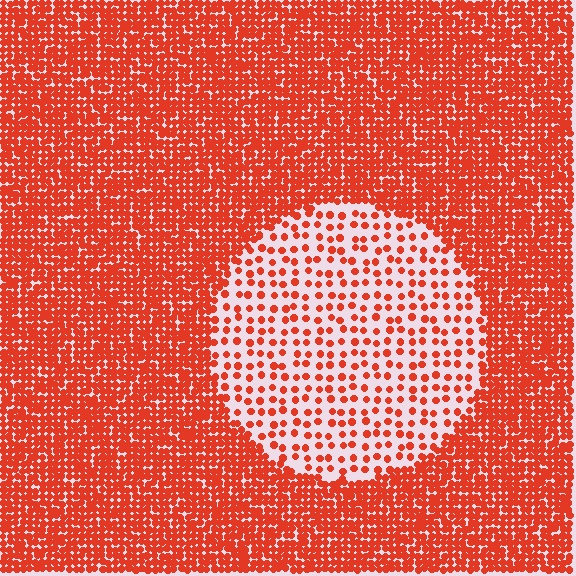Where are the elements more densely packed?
The elements are more densely packed outside the circle boundary.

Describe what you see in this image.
The image contains small red elements arranged at two different densities. A circle-shaped region is visible where the elements are less densely packed than the surrounding area.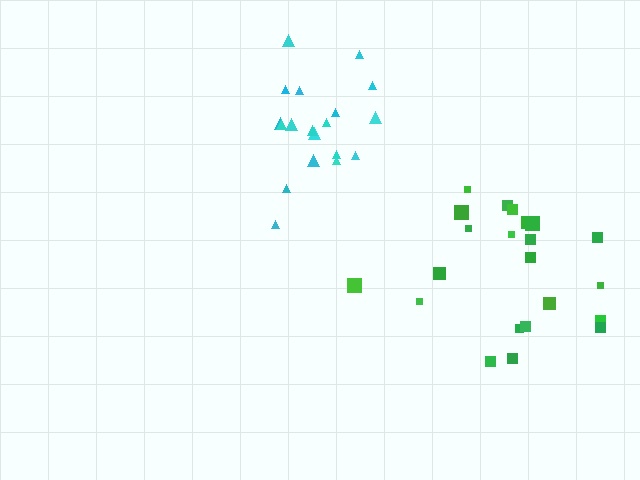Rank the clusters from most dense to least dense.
cyan, green.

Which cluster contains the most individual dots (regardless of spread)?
Green (22).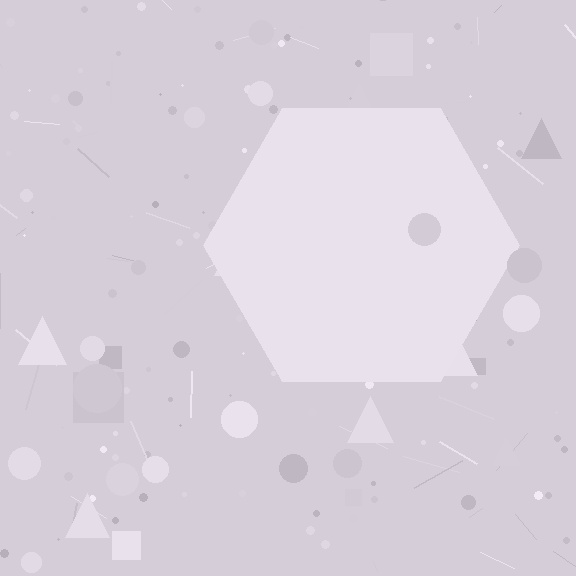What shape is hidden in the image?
A hexagon is hidden in the image.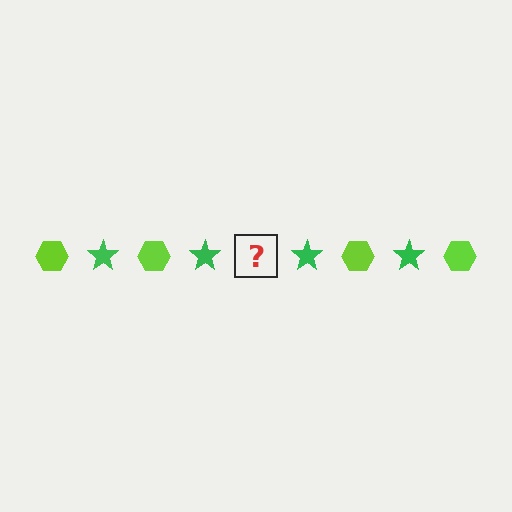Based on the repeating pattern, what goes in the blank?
The blank should be a lime hexagon.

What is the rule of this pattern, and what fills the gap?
The rule is that the pattern alternates between lime hexagon and green star. The gap should be filled with a lime hexagon.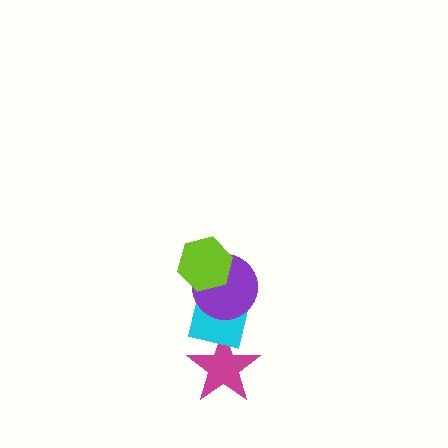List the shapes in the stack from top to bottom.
From top to bottom: the lime hexagon, the purple circle, the cyan square, the magenta star.